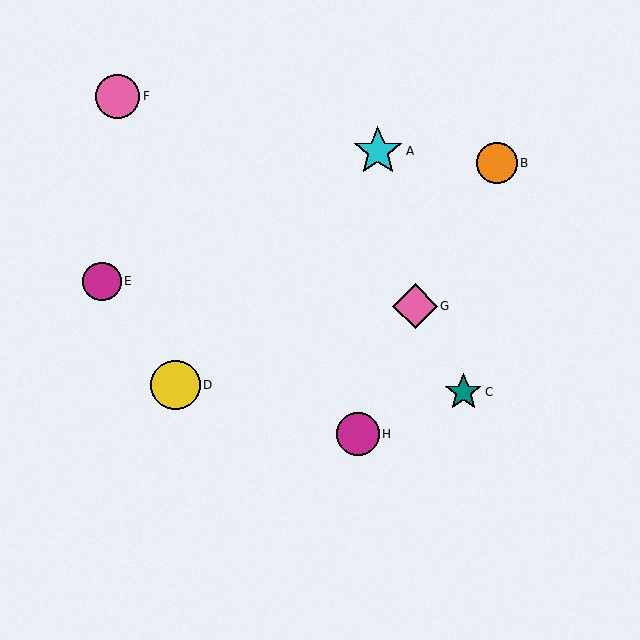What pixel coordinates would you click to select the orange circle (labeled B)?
Click at (497, 163) to select the orange circle B.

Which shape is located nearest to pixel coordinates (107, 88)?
The pink circle (labeled F) at (118, 96) is nearest to that location.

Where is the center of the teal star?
The center of the teal star is at (463, 392).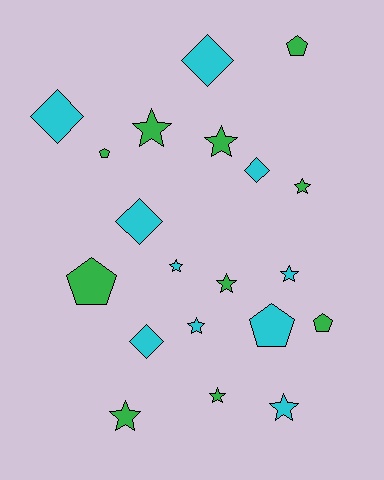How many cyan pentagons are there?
There is 1 cyan pentagon.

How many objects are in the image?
There are 20 objects.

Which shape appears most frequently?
Star, with 10 objects.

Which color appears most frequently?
Cyan, with 10 objects.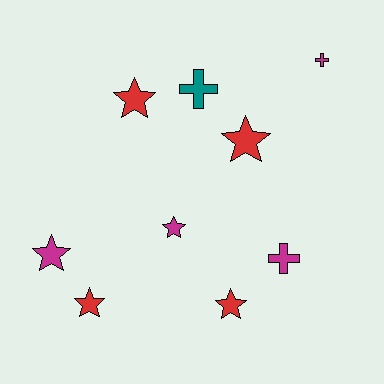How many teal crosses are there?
There is 1 teal cross.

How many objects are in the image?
There are 9 objects.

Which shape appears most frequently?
Star, with 6 objects.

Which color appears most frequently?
Red, with 4 objects.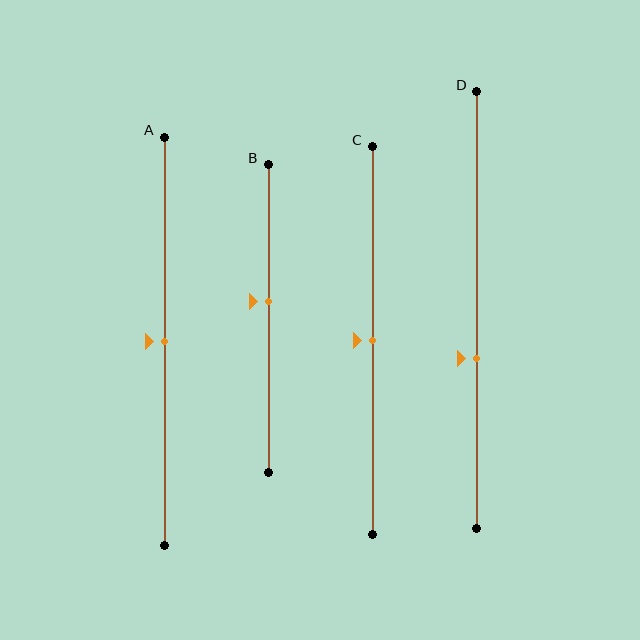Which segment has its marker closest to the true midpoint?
Segment A has its marker closest to the true midpoint.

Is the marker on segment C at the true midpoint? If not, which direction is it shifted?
Yes, the marker on segment C is at the true midpoint.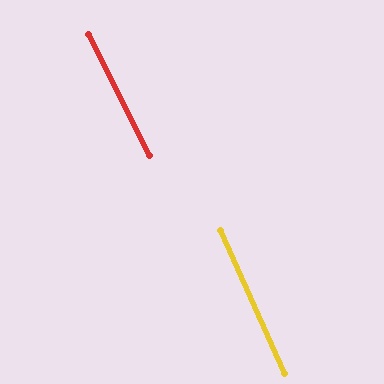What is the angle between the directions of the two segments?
Approximately 2 degrees.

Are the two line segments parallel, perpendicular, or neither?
Parallel — their directions differ by only 2.0°.